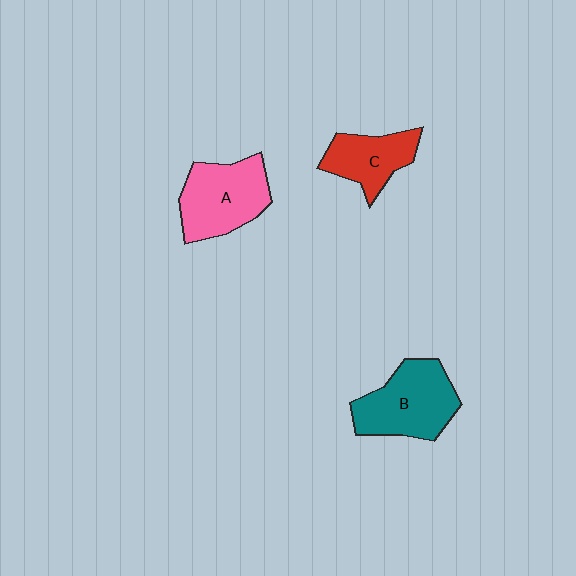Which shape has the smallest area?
Shape C (red).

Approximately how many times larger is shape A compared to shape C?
Approximately 1.4 times.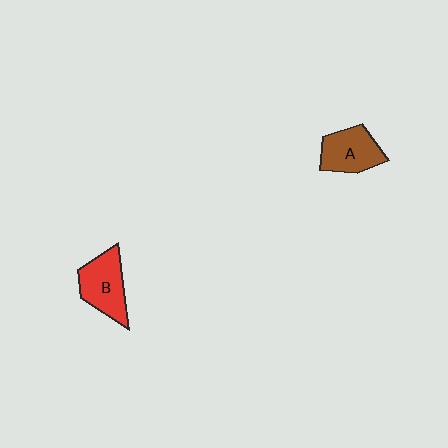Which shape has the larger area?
Shape B (red).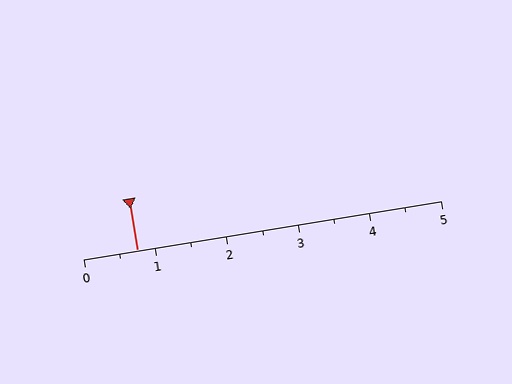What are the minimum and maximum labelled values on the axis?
The axis runs from 0 to 5.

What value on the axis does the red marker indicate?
The marker indicates approximately 0.8.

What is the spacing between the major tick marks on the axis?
The major ticks are spaced 1 apart.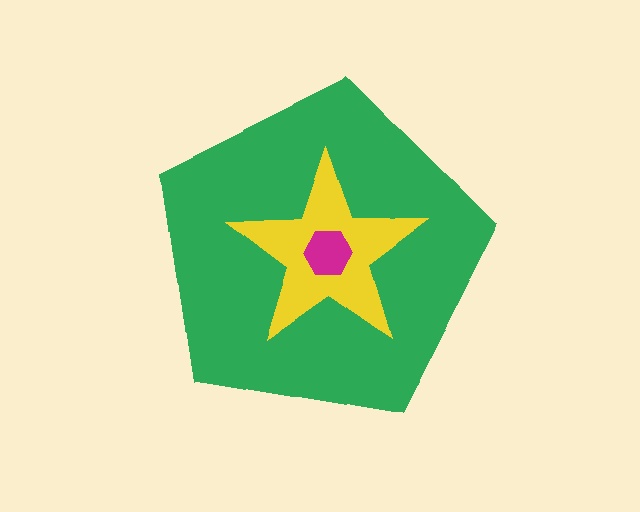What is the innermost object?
The magenta hexagon.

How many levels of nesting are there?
3.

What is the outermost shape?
The green pentagon.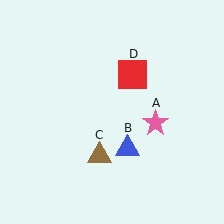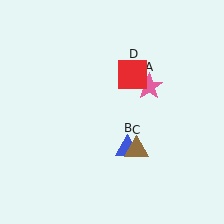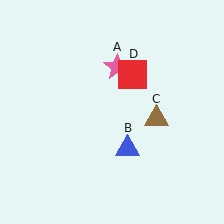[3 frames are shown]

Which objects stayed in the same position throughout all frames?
Blue triangle (object B) and red square (object D) remained stationary.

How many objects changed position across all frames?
2 objects changed position: pink star (object A), brown triangle (object C).